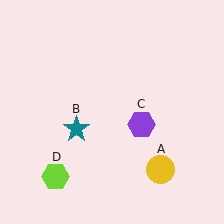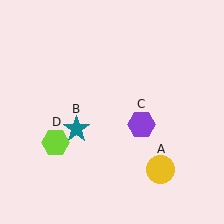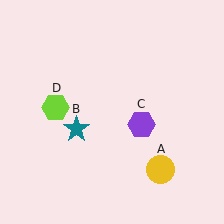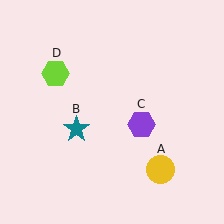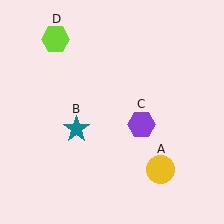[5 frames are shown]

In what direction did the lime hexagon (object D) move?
The lime hexagon (object D) moved up.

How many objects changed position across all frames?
1 object changed position: lime hexagon (object D).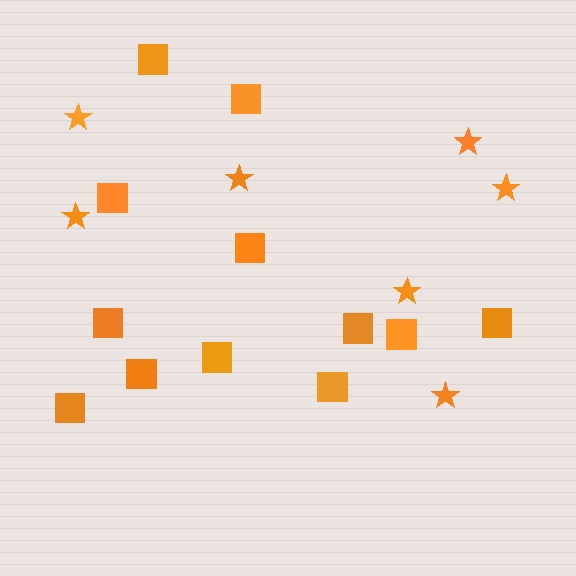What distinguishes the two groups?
There are 2 groups: one group of stars (7) and one group of squares (12).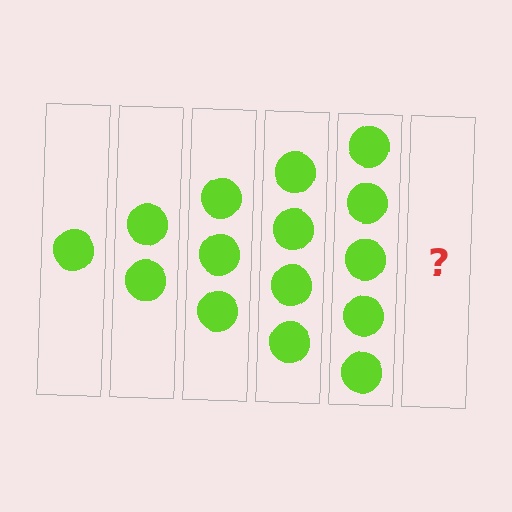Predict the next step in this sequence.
The next step is 6 circles.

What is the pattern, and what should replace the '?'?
The pattern is that each step adds one more circle. The '?' should be 6 circles.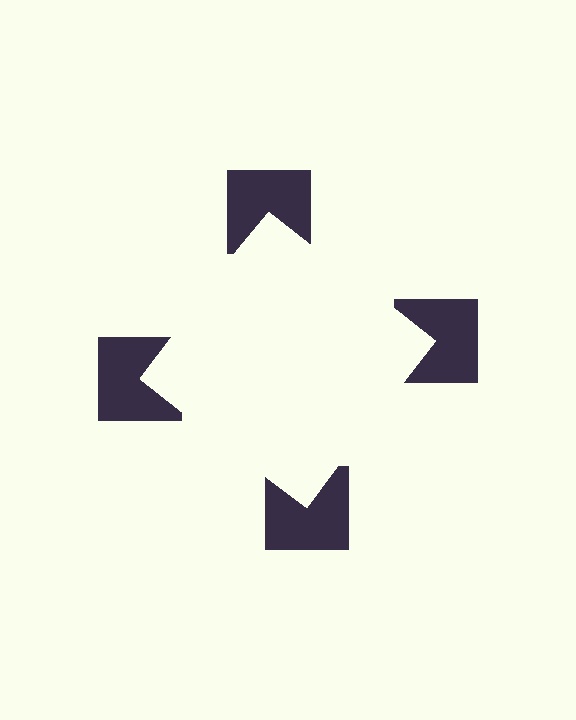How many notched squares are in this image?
There are 4 — one at each vertex of the illusory square.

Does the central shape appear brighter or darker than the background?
It typically appears slightly brighter than the background, even though no actual brightness change is drawn.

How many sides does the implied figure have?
4 sides.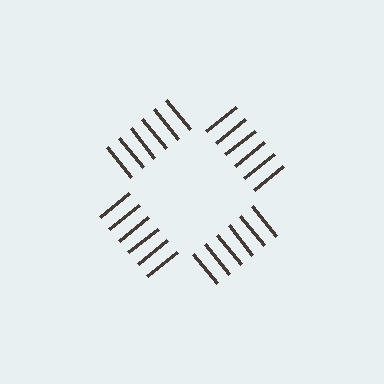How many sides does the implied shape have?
4 sides — the line-ends trace a square.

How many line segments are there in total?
24 — 6 along each of the 4 edges.